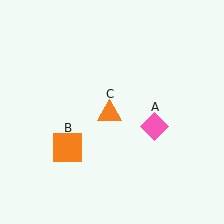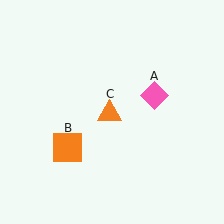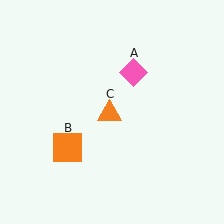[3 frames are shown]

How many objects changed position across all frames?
1 object changed position: pink diamond (object A).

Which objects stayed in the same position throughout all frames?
Orange square (object B) and orange triangle (object C) remained stationary.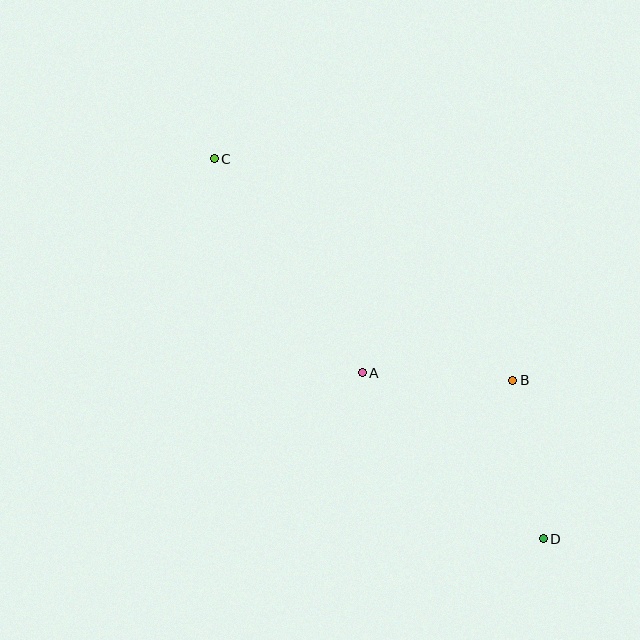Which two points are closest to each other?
Points A and B are closest to each other.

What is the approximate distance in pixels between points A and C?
The distance between A and C is approximately 260 pixels.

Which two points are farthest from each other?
Points C and D are farthest from each other.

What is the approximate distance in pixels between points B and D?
The distance between B and D is approximately 161 pixels.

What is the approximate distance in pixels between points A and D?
The distance between A and D is approximately 245 pixels.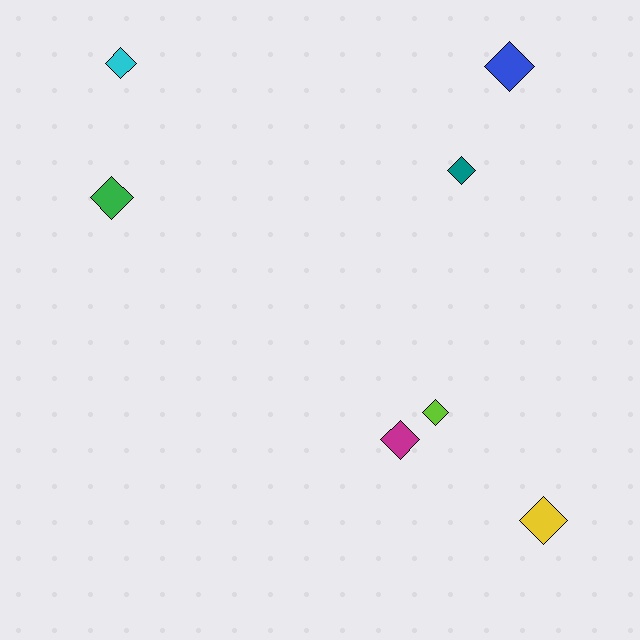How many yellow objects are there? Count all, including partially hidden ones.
There is 1 yellow object.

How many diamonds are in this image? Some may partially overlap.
There are 7 diamonds.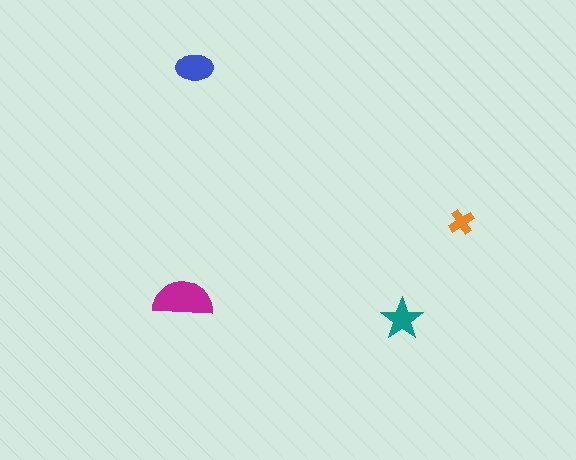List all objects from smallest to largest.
The orange cross, the teal star, the blue ellipse, the magenta semicircle.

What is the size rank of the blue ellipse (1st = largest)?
2nd.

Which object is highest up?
The blue ellipse is topmost.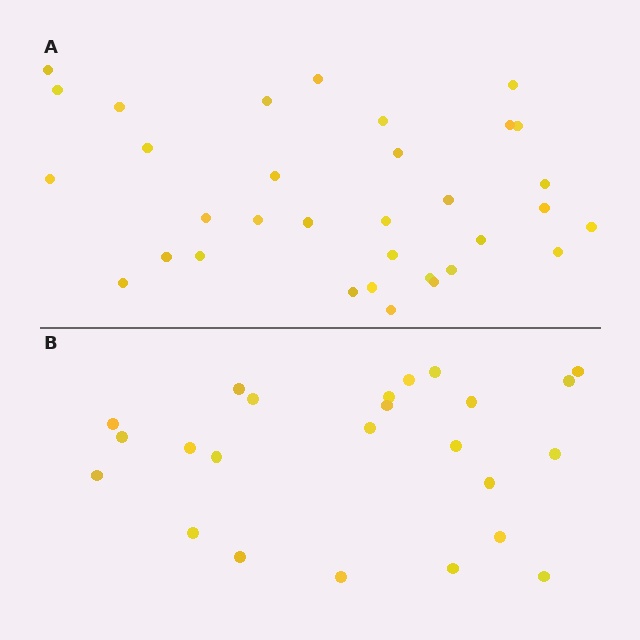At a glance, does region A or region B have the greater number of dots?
Region A (the top region) has more dots.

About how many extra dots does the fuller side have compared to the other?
Region A has roughly 8 or so more dots than region B.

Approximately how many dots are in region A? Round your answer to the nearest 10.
About 30 dots. (The exact count is 33, which rounds to 30.)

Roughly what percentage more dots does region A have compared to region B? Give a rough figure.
About 40% more.